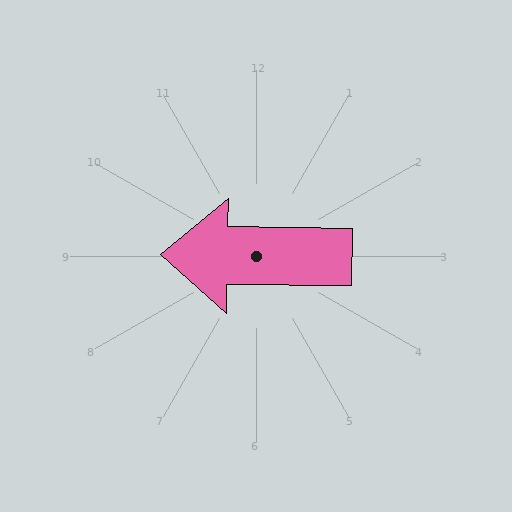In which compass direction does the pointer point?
West.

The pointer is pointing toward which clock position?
Roughly 9 o'clock.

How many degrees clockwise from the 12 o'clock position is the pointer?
Approximately 271 degrees.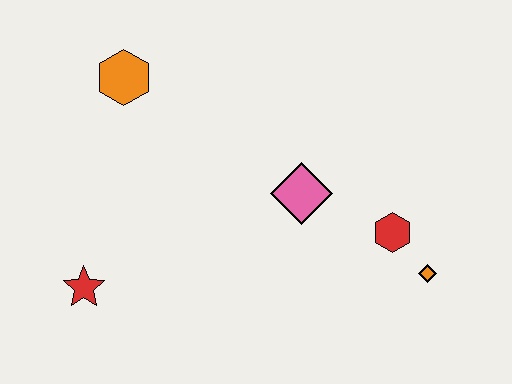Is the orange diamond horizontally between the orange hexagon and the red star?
No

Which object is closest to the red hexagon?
The orange diamond is closest to the red hexagon.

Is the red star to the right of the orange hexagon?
No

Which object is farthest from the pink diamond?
The red star is farthest from the pink diamond.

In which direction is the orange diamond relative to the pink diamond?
The orange diamond is to the right of the pink diamond.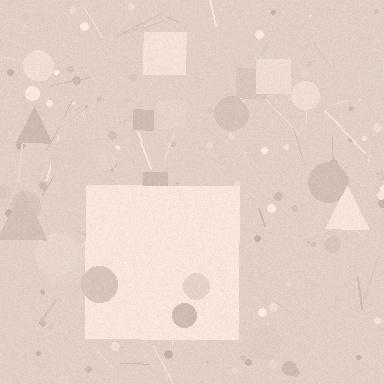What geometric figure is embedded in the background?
A square is embedded in the background.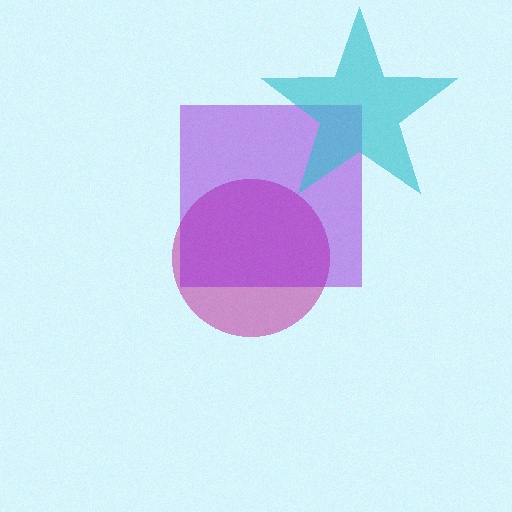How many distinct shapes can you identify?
There are 3 distinct shapes: a magenta circle, a purple square, a cyan star.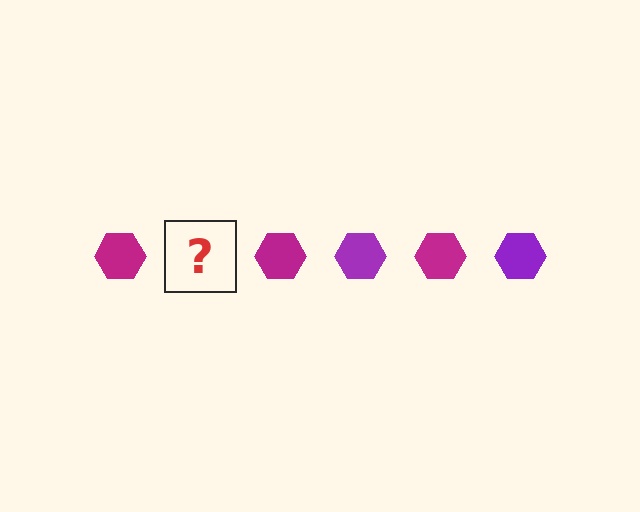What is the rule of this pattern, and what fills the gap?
The rule is that the pattern cycles through magenta, purple hexagons. The gap should be filled with a purple hexagon.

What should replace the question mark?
The question mark should be replaced with a purple hexagon.